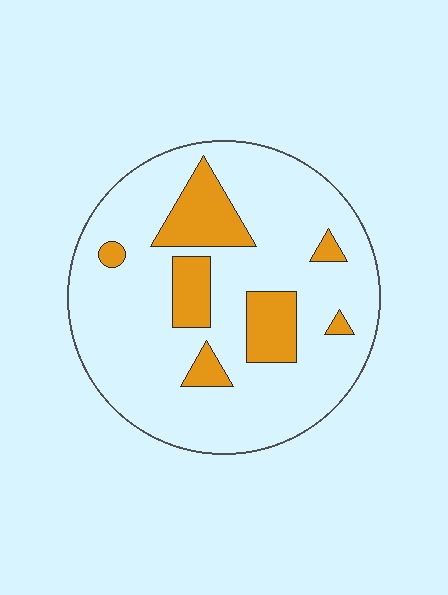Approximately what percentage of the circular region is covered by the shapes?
Approximately 20%.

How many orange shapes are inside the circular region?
7.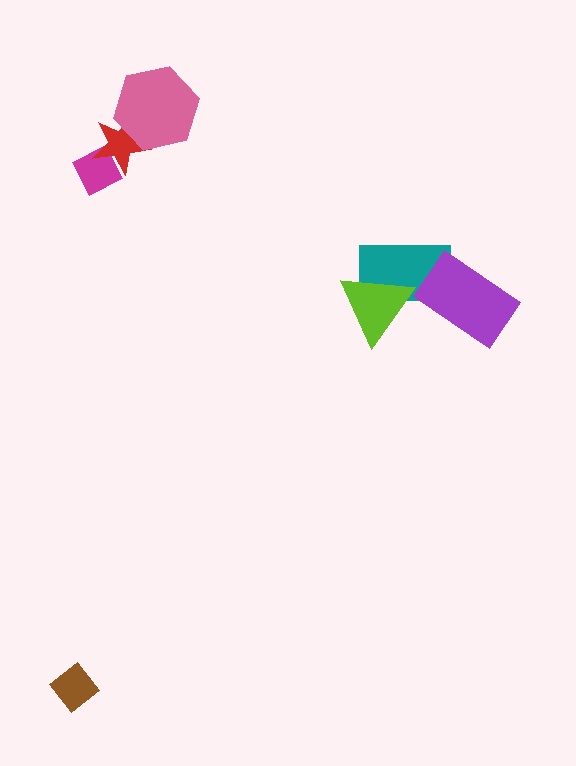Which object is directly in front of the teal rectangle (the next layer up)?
The purple rectangle is directly in front of the teal rectangle.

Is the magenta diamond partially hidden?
Yes, it is partially covered by another shape.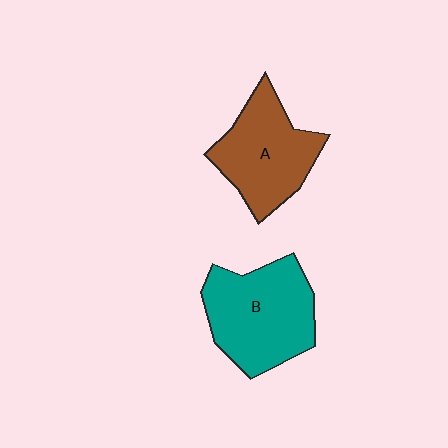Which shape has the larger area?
Shape B (teal).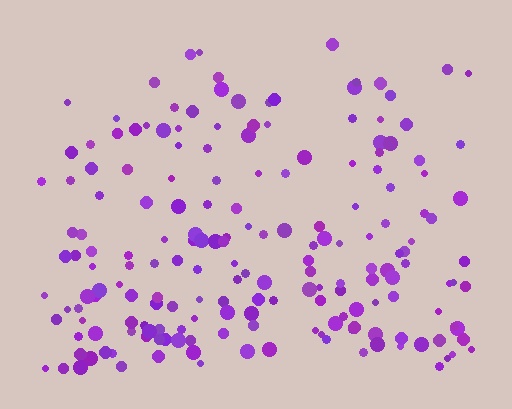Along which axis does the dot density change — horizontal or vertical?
Vertical.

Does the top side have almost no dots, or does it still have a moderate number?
Still a moderate number, just noticeably fewer than the bottom.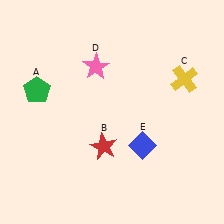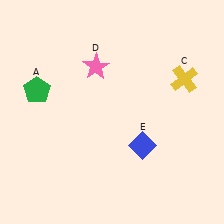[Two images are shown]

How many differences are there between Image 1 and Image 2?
There is 1 difference between the two images.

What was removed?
The red star (B) was removed in Image 2.